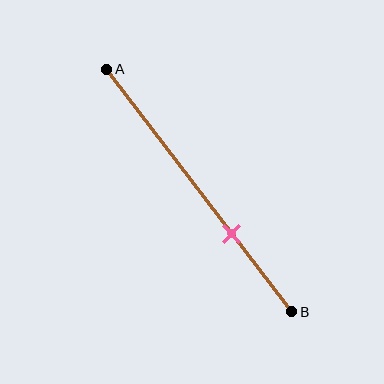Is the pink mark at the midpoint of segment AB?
No, the mark is at about 70% from A, not at the 50% midpoint.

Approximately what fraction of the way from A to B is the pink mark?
The pink mark is approximately 70% of the way from A to B.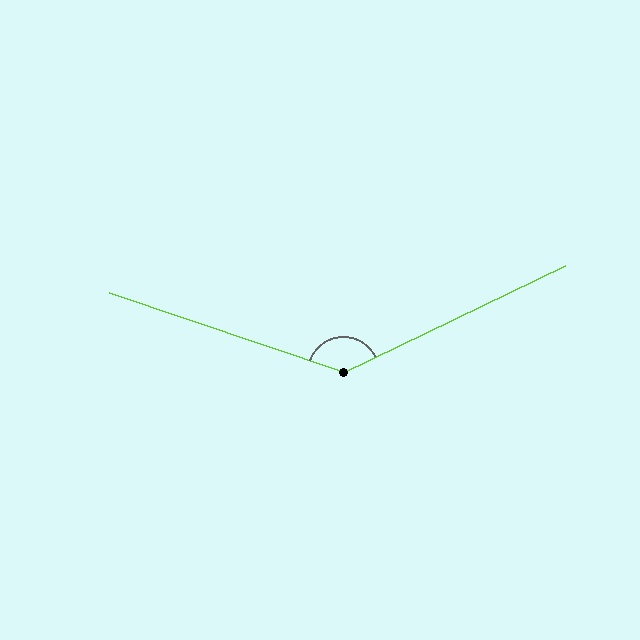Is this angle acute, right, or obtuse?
It is obtuse.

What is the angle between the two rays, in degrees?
Approximately 136 degrees.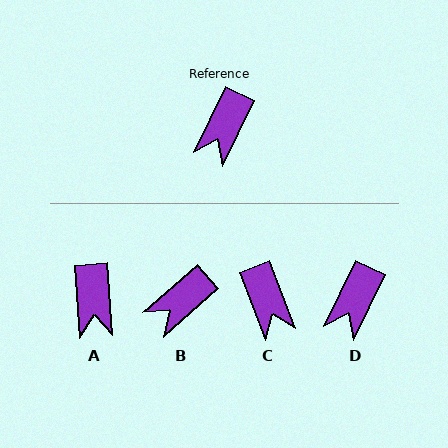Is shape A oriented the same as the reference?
No, it is off by about 30 degrees.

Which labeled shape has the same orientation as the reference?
D.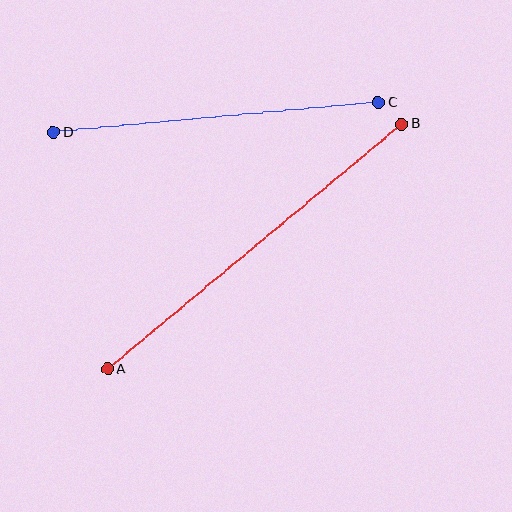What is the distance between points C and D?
The distance is approximately 327 pixels.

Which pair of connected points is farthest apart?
Points A and B are farthest apart.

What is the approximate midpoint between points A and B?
The midpoint is at approximately (255, 247) pixels.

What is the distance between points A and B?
The distance is approximately 383 pixels.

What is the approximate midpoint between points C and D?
The midpoint is at approximately (216, 117) pixels.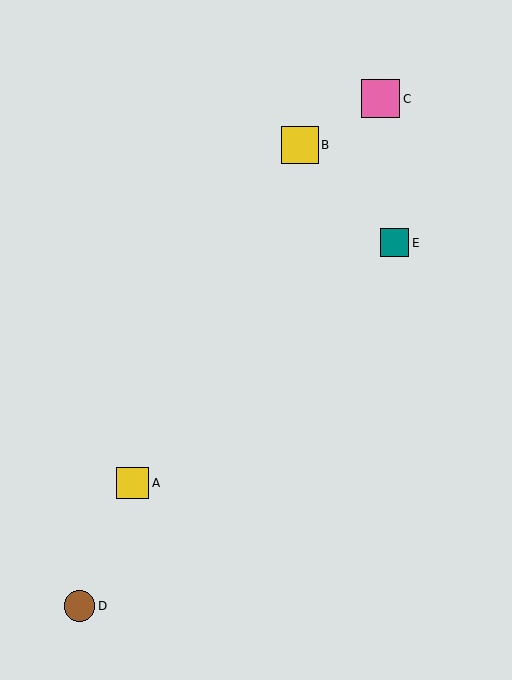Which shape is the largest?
The pink square (labeled C) is the largest.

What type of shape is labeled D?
Shape D is a brown circle.